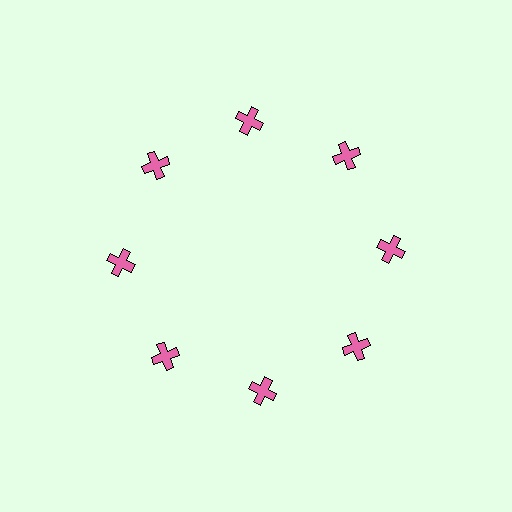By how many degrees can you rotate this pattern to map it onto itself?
The pattern maps onto itself every 45 degrees of rotation.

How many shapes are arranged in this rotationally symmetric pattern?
There are 8 shapes, arranged in 8 groups of 1.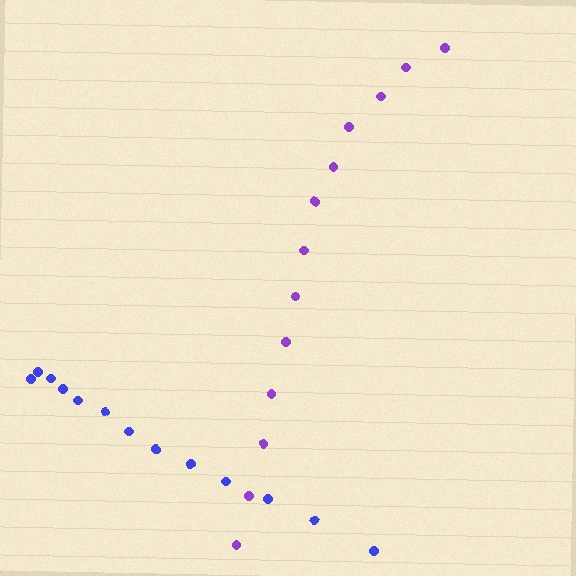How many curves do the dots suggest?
There are 2 distinct paths.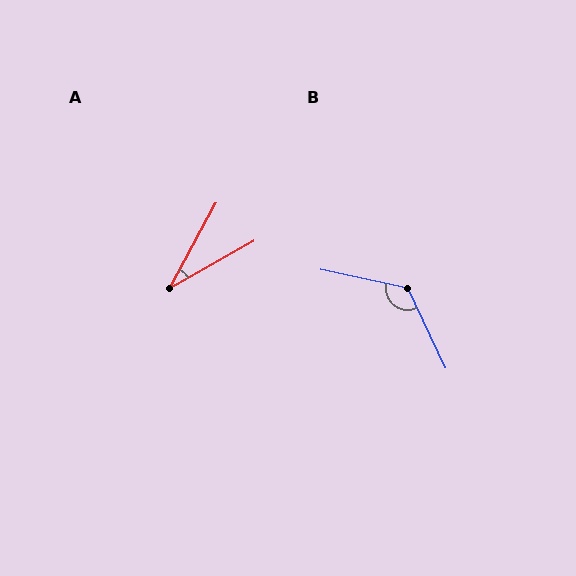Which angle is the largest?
B, at approximately 127 degrees.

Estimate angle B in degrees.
Approximately 127 degrees.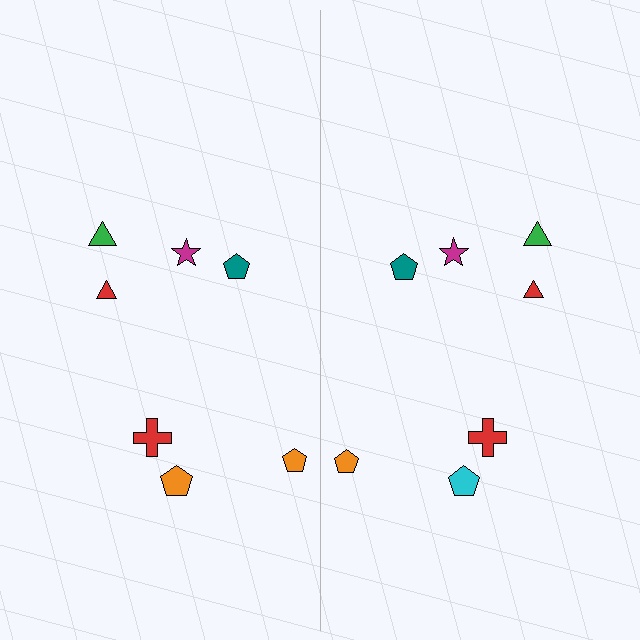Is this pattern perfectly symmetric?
No, the pattern is not perfectly symmetric. The cyan pentagon on the right side breaks the symmetry — its mirror counterpart is orange.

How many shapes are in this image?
There are 14 shapes in this image.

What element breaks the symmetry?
The cyan pentagon on the right side breaks the symmetry — its mirror counterpart is orange.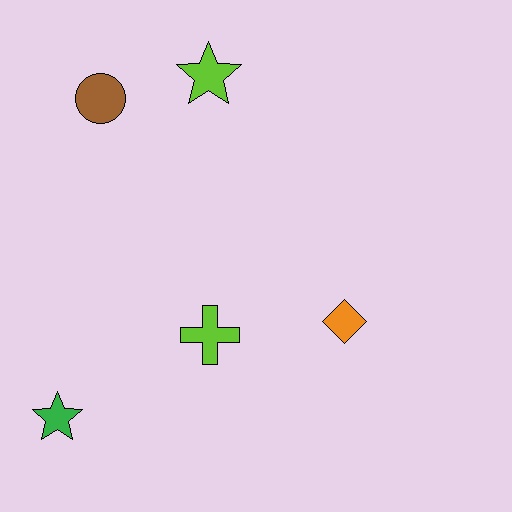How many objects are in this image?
There are 5 objects.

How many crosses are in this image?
There is 1 cross.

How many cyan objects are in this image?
There are no cyan objects.